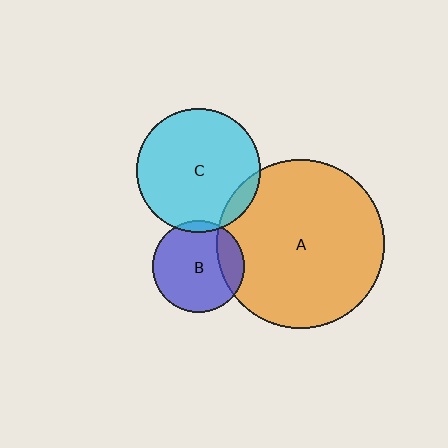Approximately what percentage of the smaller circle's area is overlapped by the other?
Approximately 10%.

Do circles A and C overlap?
Yes.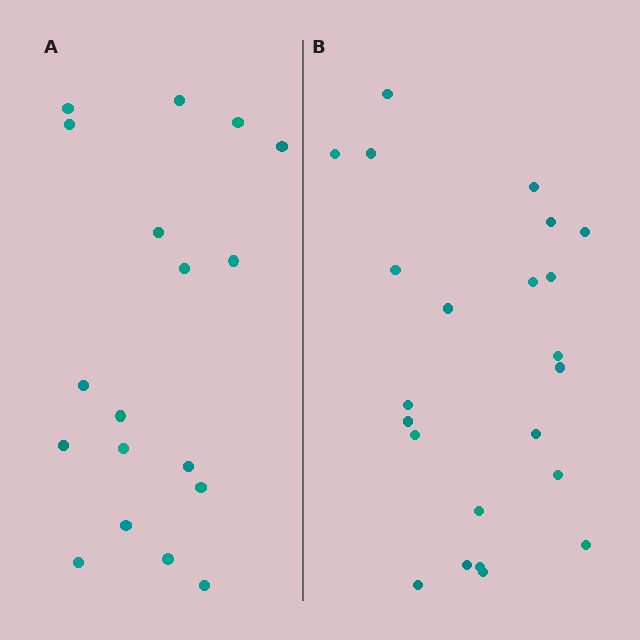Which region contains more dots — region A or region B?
Region B (the right region) has more dots.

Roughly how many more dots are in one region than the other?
Region B has about 5 more dots than region A.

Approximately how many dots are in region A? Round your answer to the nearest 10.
About 20 dots. (The exact count is 18, which rounds to 20.)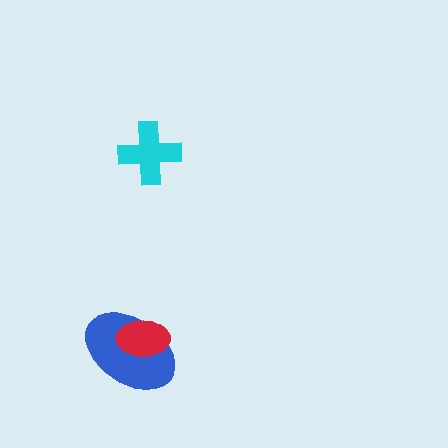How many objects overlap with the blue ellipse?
1 object overlaps with the blue ellipse.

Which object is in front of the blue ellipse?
The red ellipse is in front of the blue ellipse.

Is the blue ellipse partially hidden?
Yes, it is partially covered by another shape.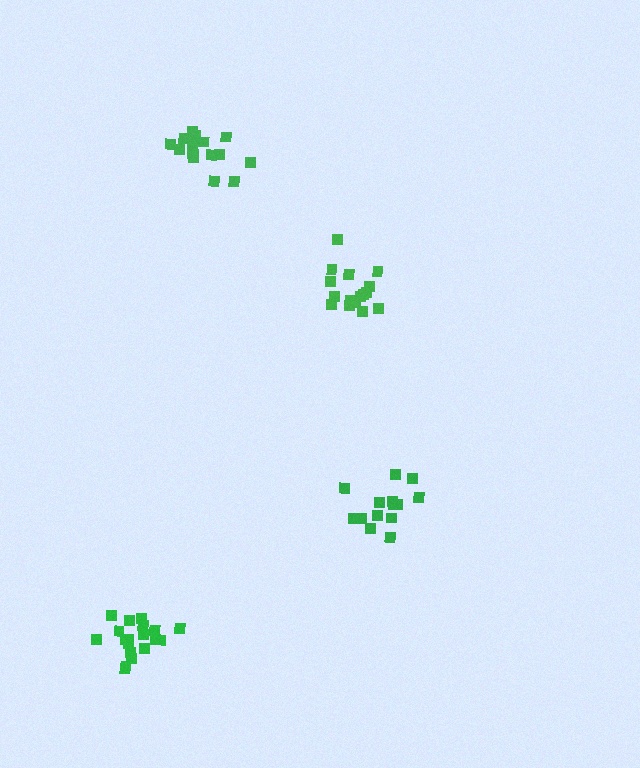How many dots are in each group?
Group 1: 15 dots, Group 2: 18 dots, Group 3: 16 dots, Group 4: 19 dots (68 total).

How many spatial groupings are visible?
There are 4 spatial groupings.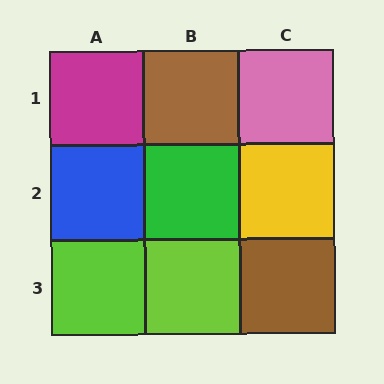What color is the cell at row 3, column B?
Lime.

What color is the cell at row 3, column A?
Lime.